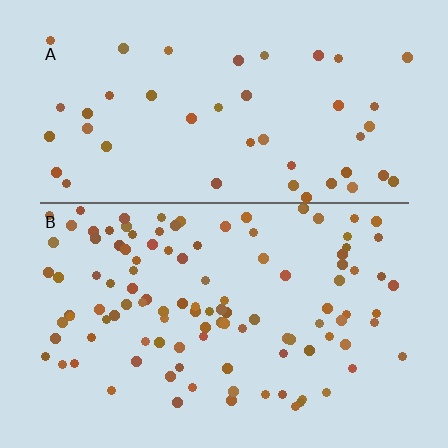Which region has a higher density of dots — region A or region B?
B (the bottom).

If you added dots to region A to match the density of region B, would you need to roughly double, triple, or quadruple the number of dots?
Approximately double.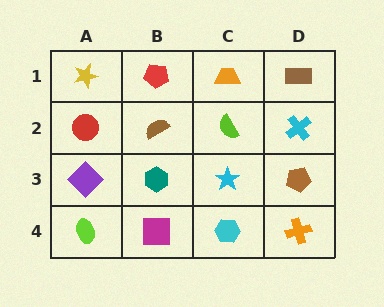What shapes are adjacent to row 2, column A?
A yellow star (row 1, column A), a purple diamond (row 3, column A), a brown semicircle (row 2, column B).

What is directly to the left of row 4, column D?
A cyan hexagon.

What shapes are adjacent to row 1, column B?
A brown semicircle (row 2, column B), a yellow star (row 1, column A), an orange trapezoid (row 1, column C).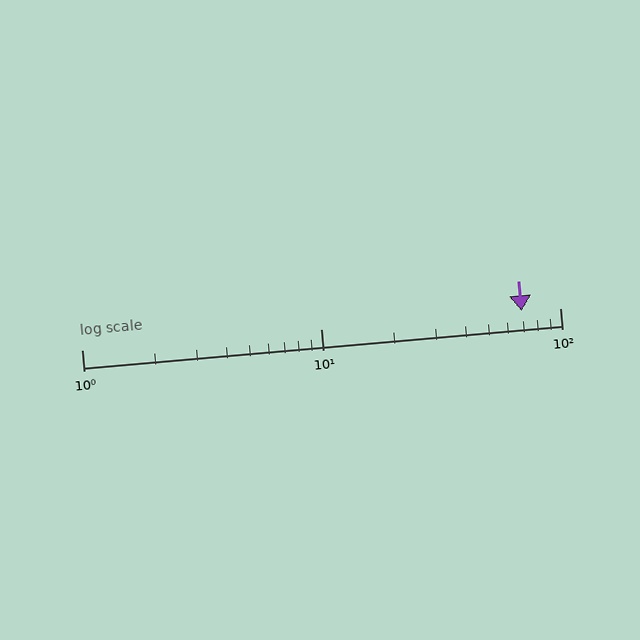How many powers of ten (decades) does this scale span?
The scale spans 2 decades, from 1 to 100.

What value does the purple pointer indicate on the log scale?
The pointer indicates approximately 69.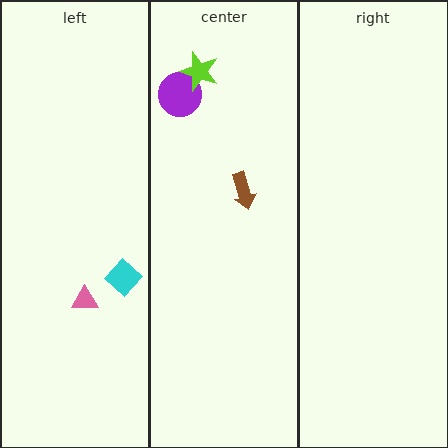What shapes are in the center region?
The purple circle, the lime star, the brown arrow.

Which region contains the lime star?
The center region.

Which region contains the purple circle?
The center region.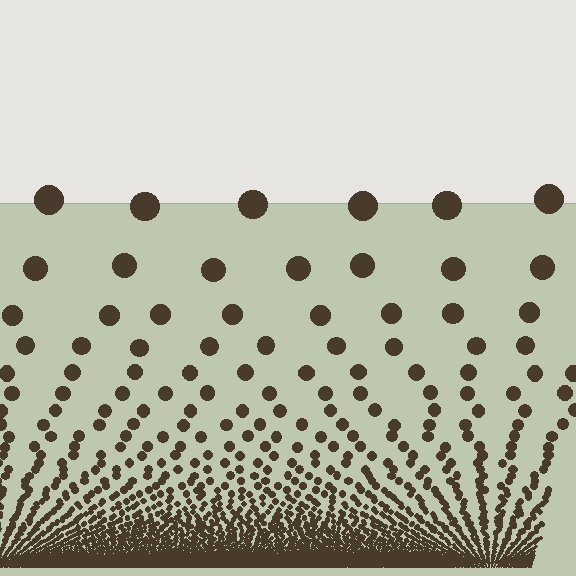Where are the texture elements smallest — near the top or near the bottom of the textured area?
Near the bottom.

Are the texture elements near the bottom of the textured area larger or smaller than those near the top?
Smaller. The gradient is inverted — elements near the bottom are smaller and denser.